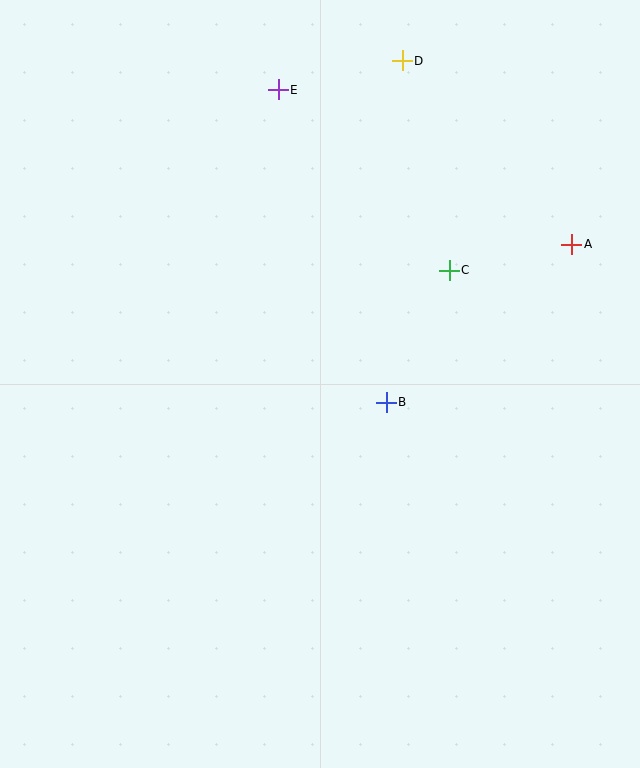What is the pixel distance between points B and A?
The distance between B and A is 244 pixels.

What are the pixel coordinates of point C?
Point C is at (449, 270).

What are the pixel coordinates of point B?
Point B is at (386, 402).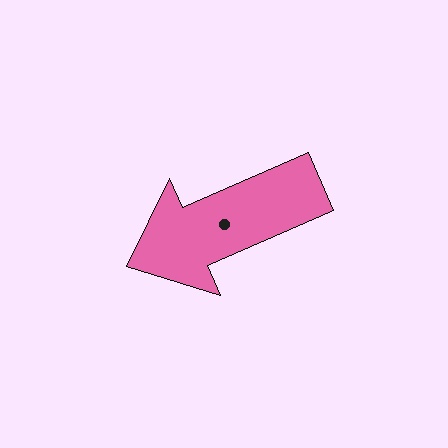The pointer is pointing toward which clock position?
Roughly 8 o'clock.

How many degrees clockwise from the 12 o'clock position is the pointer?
Approximately 246 degrees.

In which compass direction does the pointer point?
Southwest.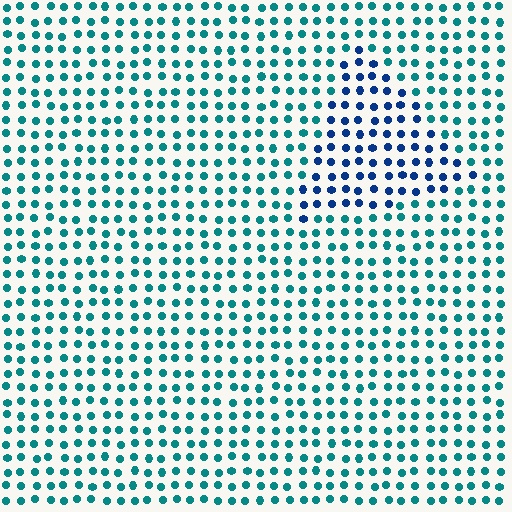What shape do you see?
I see a triangle.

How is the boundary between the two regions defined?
The boundary is defined purely by a slight shift in hue (about 41 degrees). Spacing, size, and orientation are identical on both sides.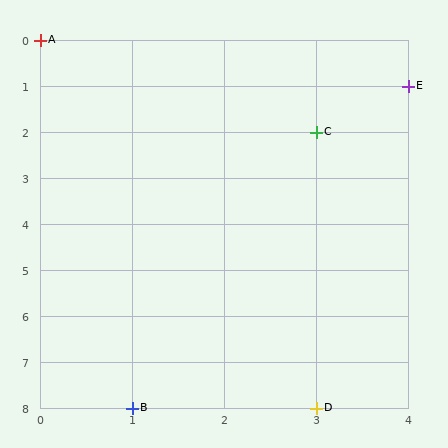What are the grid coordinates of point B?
Point B is at grid coordinates (1, 8).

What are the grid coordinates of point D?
Point D is at grid coordinates (3, 8).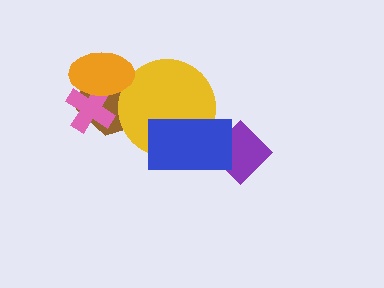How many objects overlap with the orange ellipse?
2 objects overlap with the orange ellipse.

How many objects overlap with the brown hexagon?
3 objects overlap with the brown hexagon.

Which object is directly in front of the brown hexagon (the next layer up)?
The pink cross is directly in front of the brown hexagon.